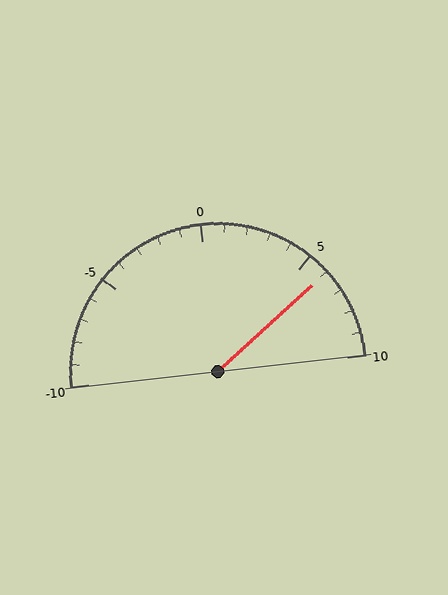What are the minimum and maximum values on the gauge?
The gauge ranges from -10 to 10.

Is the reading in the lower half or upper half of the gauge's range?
The reading is in the upper half of the range (-10 to 10).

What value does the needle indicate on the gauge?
The needle indicates approximately 6.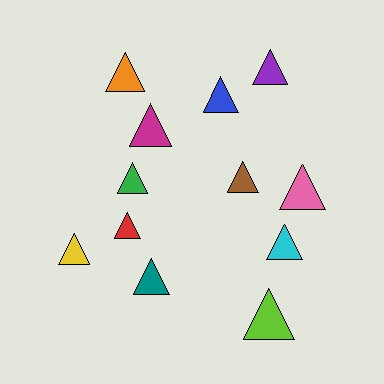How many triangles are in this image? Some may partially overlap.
There are 12 triangles.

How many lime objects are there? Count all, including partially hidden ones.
There is 1 lime object.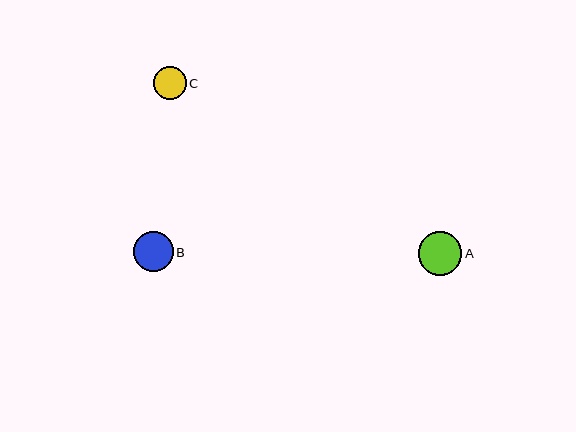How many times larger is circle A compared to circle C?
Circle A is approximately 1.3 times the size of circle C.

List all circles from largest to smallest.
From largest to smallest: A, B, C.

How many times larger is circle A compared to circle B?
Circle A is approximately 1.1 times the size of circle B.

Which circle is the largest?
Circle A is the largest with a size of approximately 43 pixels.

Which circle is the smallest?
Circle C is the smallest with a size of approximately 32 pixels.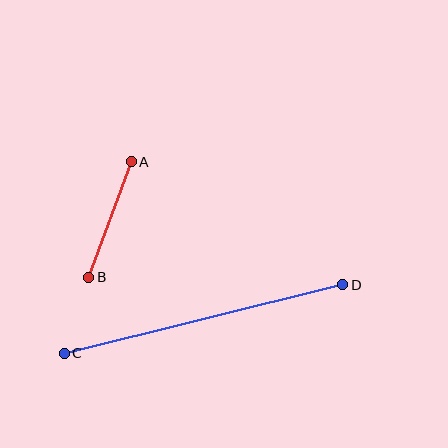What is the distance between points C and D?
The distance is approximately 287 pixels.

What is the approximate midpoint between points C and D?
The midpoint is at approximately (204, 319) pixels.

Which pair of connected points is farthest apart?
Points C and D are farthest apart.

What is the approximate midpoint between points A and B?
The midpoint is at approximately (110, 220) pixels.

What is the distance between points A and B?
The distance is approximately 123 pixels.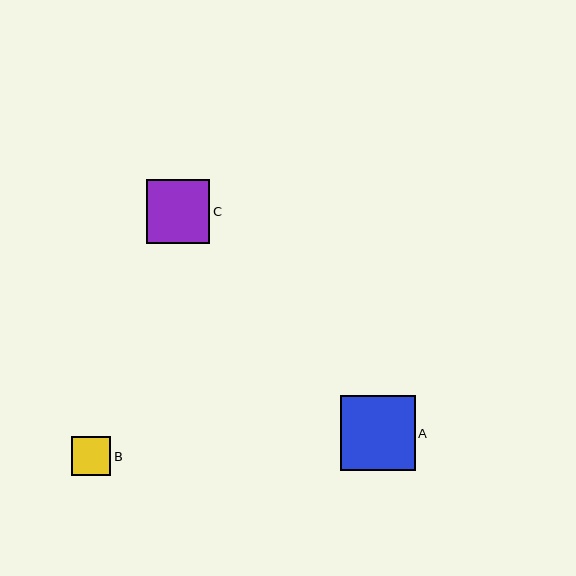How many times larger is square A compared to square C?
Square A is approximately 1.2 times the size of square C.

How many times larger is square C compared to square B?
Square C is approximately 1.6 times the size of square B.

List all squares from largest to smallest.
From largest to smallest: A, C, B.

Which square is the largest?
Square A is the largest with a size of approximately 74 pixels.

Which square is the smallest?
Square B is the smallest with a size of approximately 39 pixels.